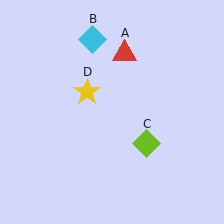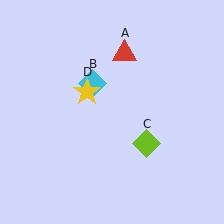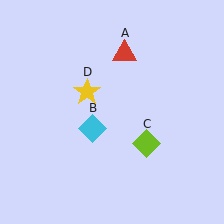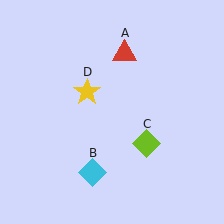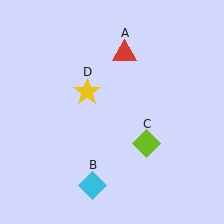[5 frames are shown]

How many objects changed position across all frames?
1 object changed position: cyan diamond (object B).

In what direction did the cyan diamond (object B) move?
The cyan diamond (object B) moved down.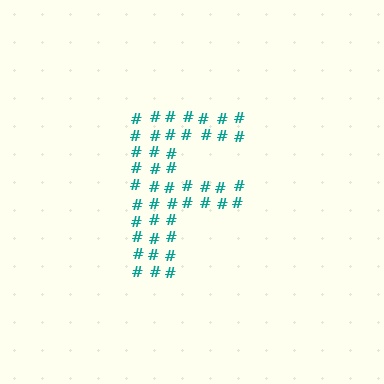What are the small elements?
The small elements are hash symbols.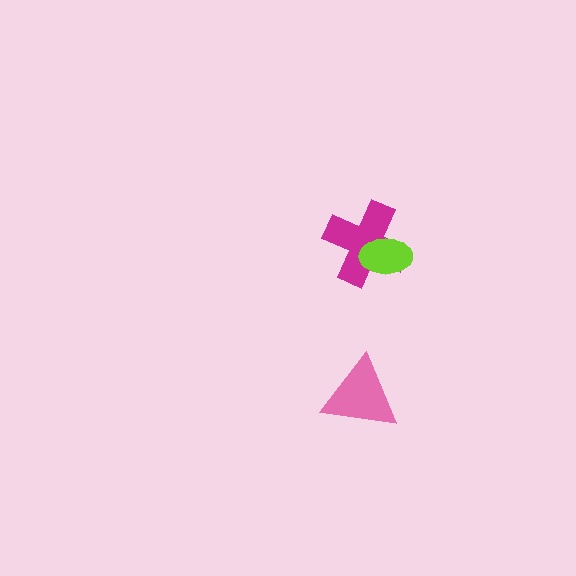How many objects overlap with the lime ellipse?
1 object overlaps with the lime ellipse.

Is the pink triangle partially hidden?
No, no other shape covers it.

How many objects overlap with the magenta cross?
1 object overlaps with the magenta cross.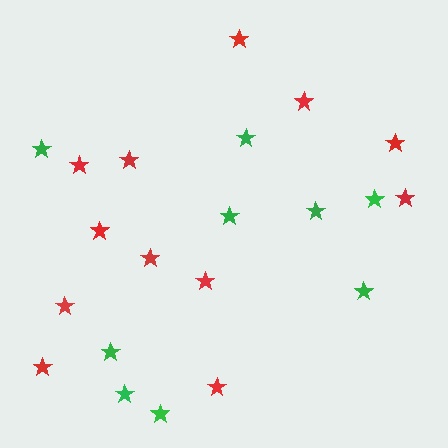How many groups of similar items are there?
There are 2 groups: one group of green stars (9) and one group of red stars (12).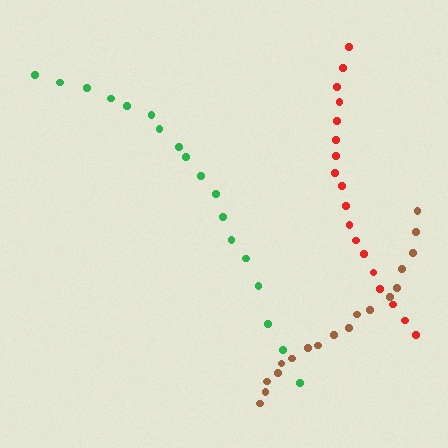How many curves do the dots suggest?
There are 3 distinct paths.